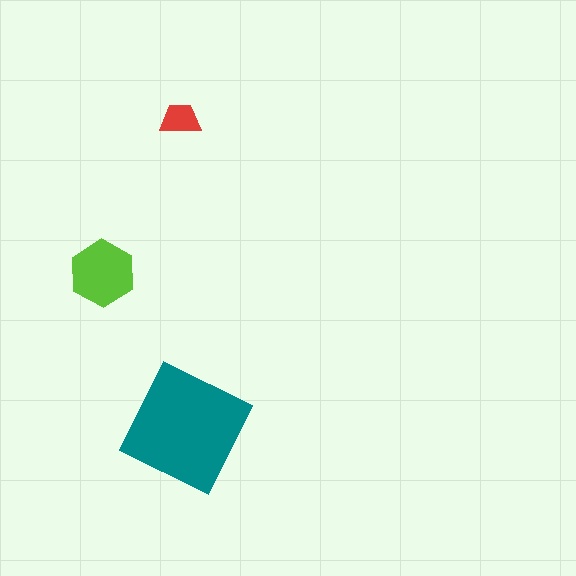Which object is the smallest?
The red trapezoid.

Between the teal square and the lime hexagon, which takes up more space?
The teal square.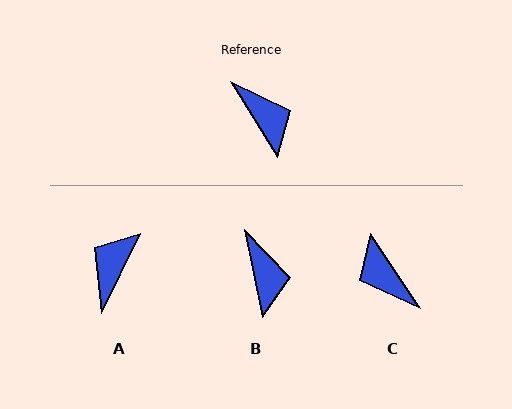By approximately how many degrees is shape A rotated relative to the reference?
Approximately 122 degrees counter-clockwise.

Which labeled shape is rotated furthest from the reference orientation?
C, about 178 degrees away.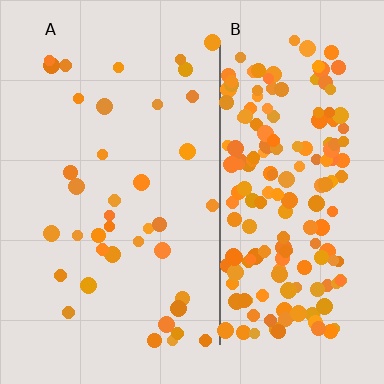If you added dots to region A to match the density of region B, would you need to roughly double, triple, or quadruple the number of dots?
Approximately quadruple.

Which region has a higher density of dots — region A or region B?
B (the right).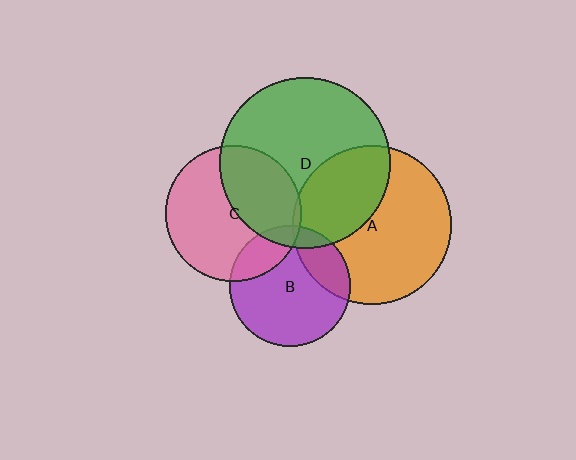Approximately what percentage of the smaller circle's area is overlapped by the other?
Approximately 20%.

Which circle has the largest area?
Circle D (green).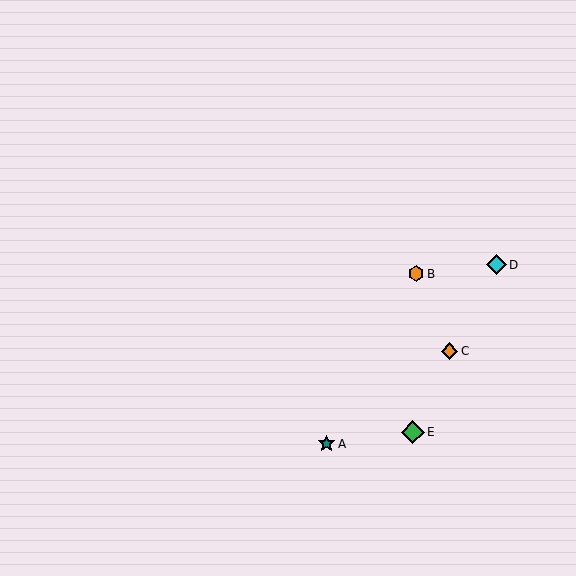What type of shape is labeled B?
Shape B is an orange hexagon.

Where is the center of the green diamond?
The center of the green diamond is at (413, 432).